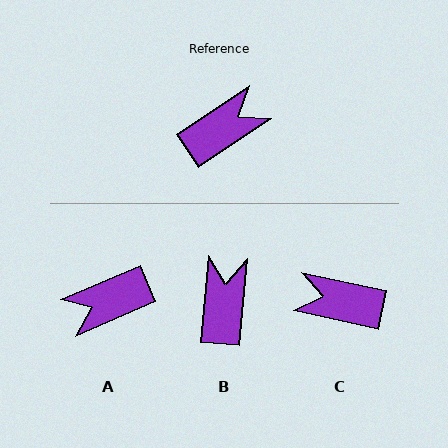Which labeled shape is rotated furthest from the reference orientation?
A, about 169 degrees away.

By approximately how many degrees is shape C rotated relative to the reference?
Approximately 134 degrees counter-clockwise.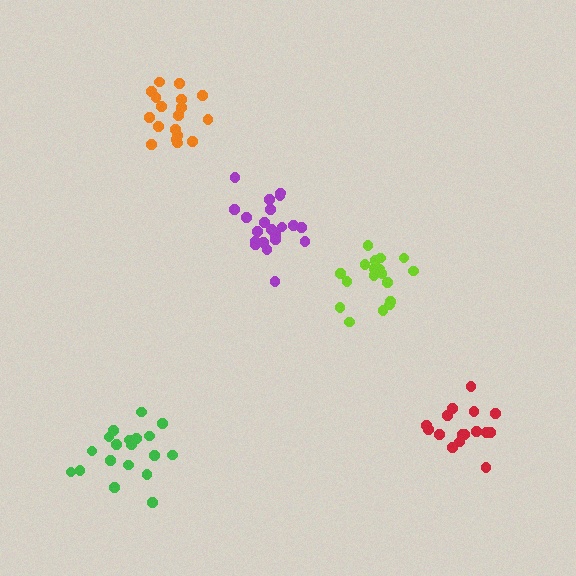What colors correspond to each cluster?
The clusters are colored: lime, purple, orange, green, red.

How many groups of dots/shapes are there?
There are 5 groups.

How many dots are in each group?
Group 1: 18 dots, Group 2: 21 dots, Group 3: 18 dots, Group 4: 19 dots, Group 5: 16 dots (92 total).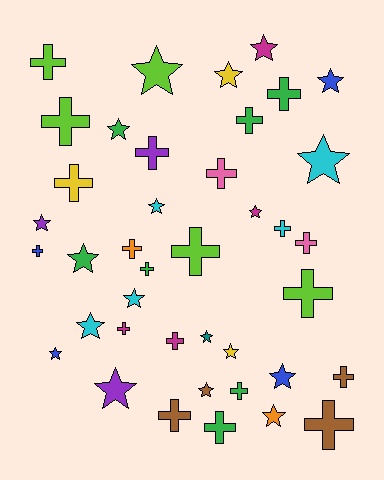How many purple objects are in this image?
There are 3 purple objects.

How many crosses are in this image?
There are 21 crosses.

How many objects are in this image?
There are 40 objects.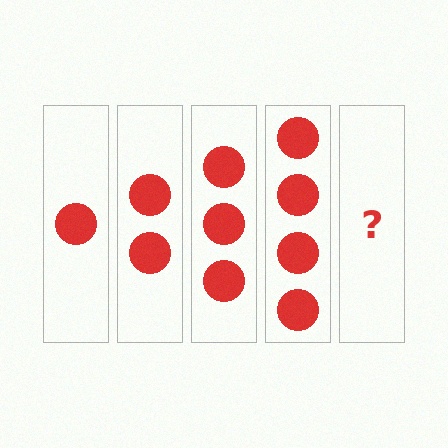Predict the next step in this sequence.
The next step is 5 circles.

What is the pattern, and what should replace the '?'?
The pattern is that each step adds one more circle. The '?' should be 5 circles.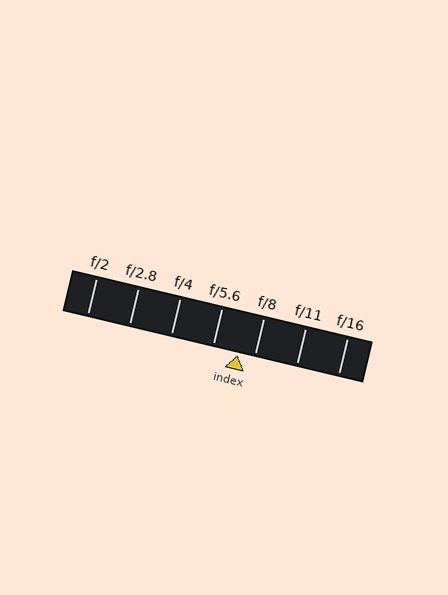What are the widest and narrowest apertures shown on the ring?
The widest aperture shown is f/2 and the narrowest is f/16.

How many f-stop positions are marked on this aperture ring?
There are 7 f-stop positions marked.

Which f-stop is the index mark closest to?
The index mark is closest to f/8.